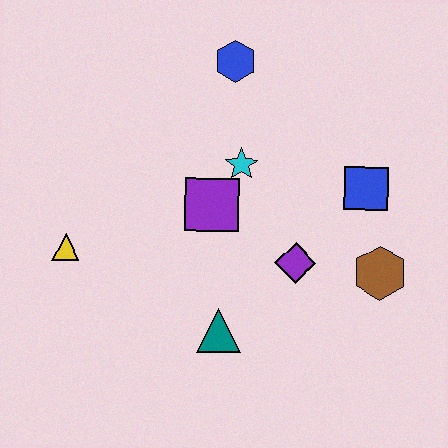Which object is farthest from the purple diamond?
The yellow triangle is farthest from the purple diamond.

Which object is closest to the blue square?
The brown hexagon is closest to the blue square.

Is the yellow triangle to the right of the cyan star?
No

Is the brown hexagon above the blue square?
No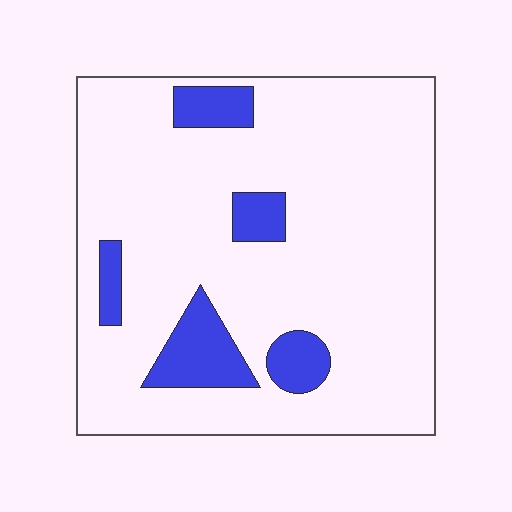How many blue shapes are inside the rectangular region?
5.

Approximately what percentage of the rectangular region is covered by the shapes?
Approximately 15%.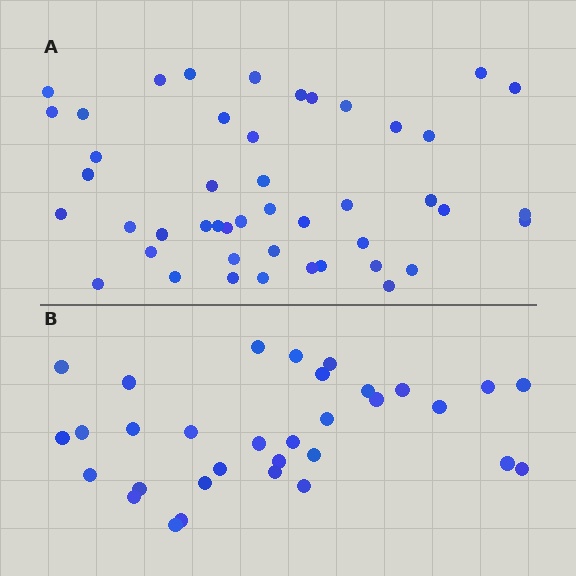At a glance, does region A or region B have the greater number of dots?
Region A (the top region) has more dots.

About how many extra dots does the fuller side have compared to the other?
Region A has approximately 15 more dots than region B.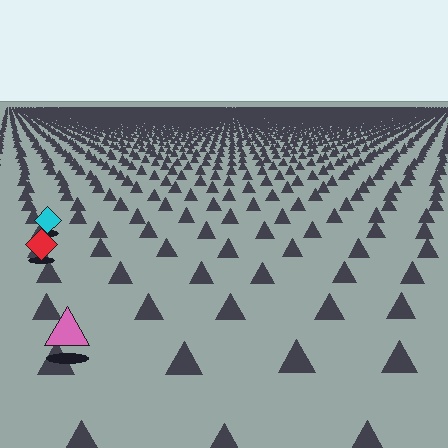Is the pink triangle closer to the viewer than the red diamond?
Yes. The pink triangle is closer — you can tell from the texture gradient: the ground texture is coarser near it.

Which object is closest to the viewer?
The pink triangle is closest. The texture marks near it are larger and more spread out.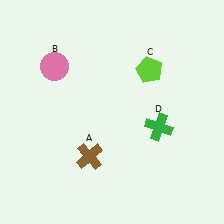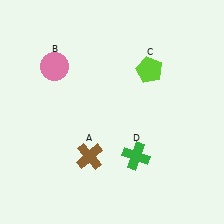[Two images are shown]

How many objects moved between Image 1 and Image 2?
1 object moved between the two images.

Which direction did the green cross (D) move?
The green cross (D) moved down.